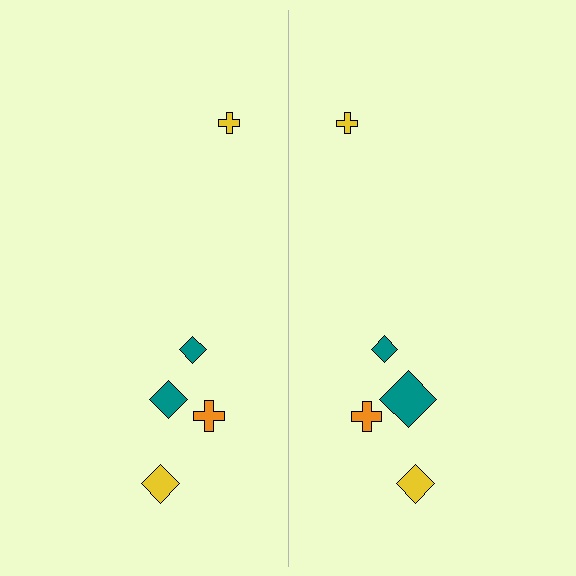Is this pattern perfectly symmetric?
No, the pattern is not perfectly symmetric. The teal diamond on the right side has a different size than its mirror counterpart.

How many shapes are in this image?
There are 10 shapes in this image.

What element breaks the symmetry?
The teal diamond on the right side has a different size than its mirror counterpart.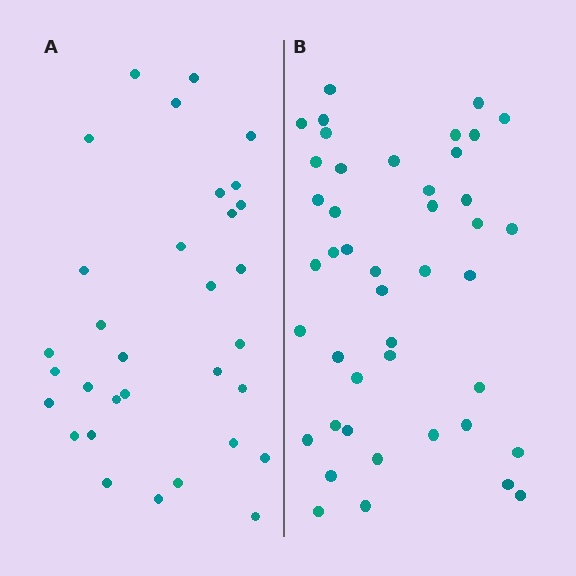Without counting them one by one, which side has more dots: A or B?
Region B (the right region) has more dots.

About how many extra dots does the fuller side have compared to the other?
Region B has roughly 12 or so more dots than region A.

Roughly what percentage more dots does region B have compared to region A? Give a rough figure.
About 40% more.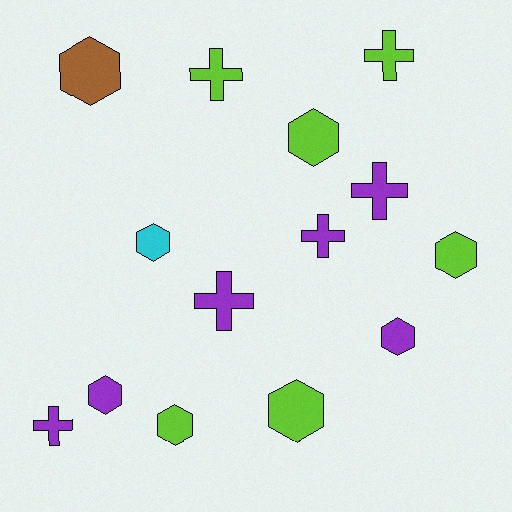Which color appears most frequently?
Purple, with 6 objects.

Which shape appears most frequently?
Hexagon, with 8 objects.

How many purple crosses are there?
There are 4 purple crosses.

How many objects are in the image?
There are 14 objects.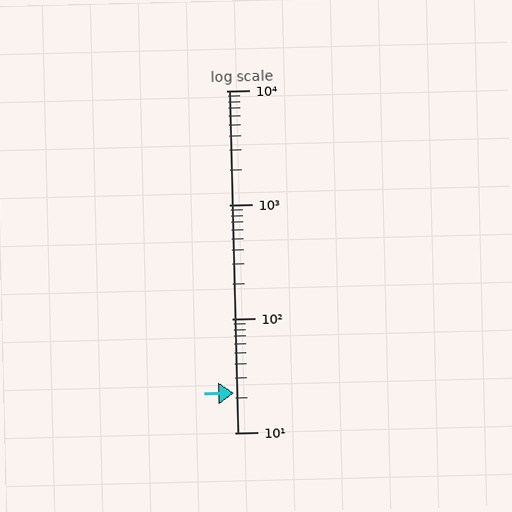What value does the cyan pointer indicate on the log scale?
The pointer indicates approximately 22.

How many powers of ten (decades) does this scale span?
The scale spans 3 decades, from 10 to 10000.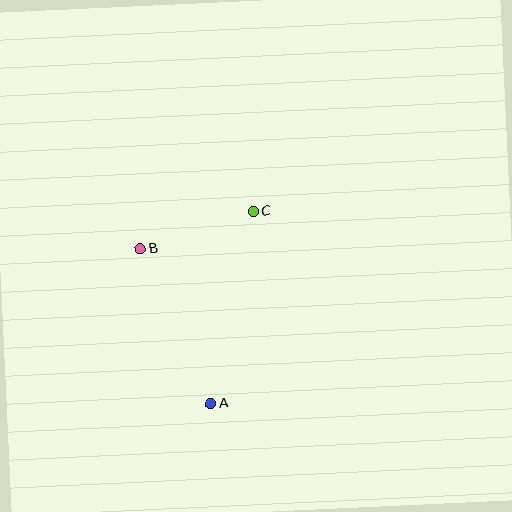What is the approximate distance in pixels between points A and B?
The distance between A and B is approximately 170 pixels.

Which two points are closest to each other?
Points B and C are closest to each other.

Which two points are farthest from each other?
Points A and C are farthest from each other.